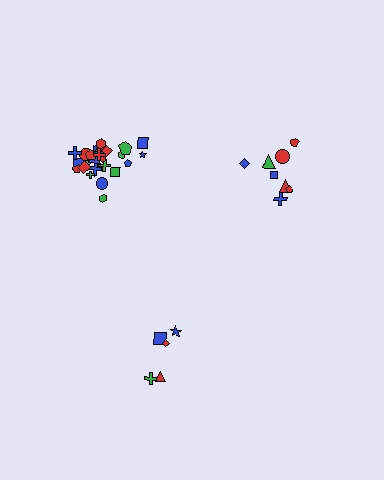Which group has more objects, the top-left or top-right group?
The top-left group.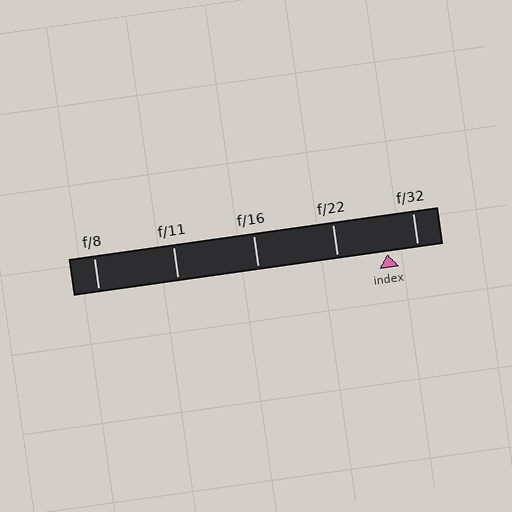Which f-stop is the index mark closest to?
The index mark is closest to f/32.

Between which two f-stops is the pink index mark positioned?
The index mark is between f/22 and f/32.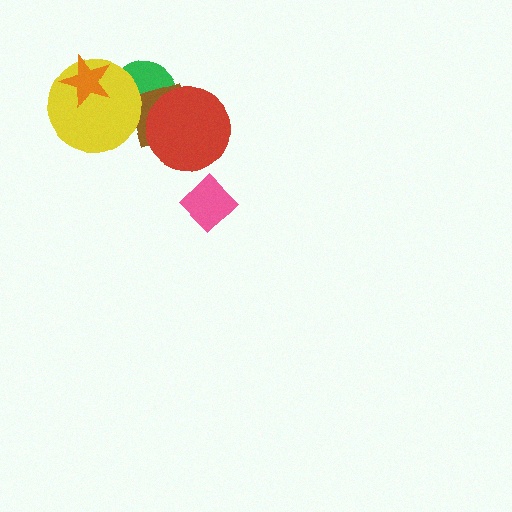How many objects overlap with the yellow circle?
2 objects overlap with the yellow circle.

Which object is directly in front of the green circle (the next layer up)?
The brown square is directly in front of the green circle.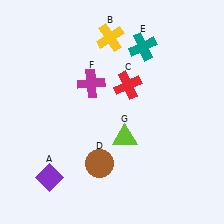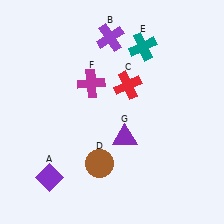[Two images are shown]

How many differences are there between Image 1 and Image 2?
There are 2 differences between the two images.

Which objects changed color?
B changed from yellow to purple. G changed from lime to purple.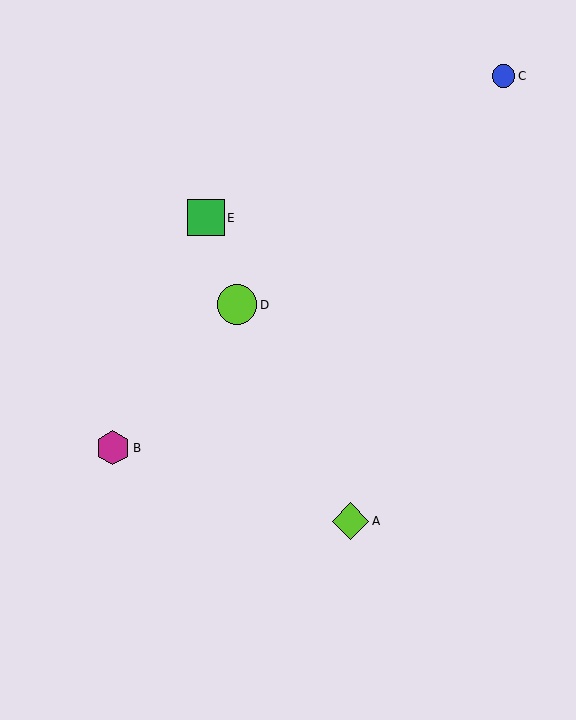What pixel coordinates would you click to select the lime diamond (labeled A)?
Click at (350, 521) to select the lime diamond A.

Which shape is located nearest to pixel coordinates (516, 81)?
The blue circle (labeled C) at (503, 76) is nearest to that location.